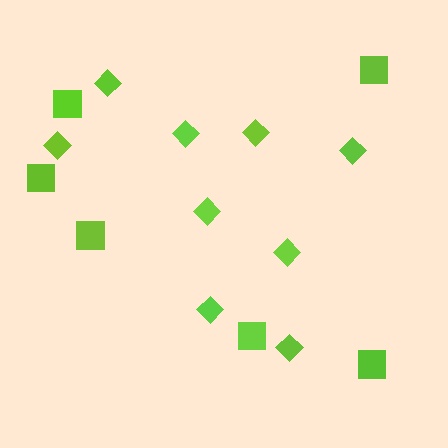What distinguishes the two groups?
There are 2 groups: one group of diamonds (9) and one group of squares (6).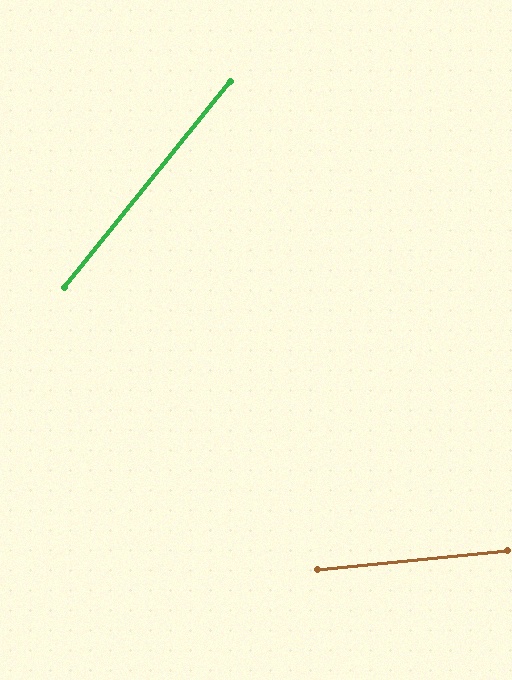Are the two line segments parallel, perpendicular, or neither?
Neither parallel nor perpendicular — they differ by about 45°.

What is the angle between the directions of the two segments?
Approximately 45 degrees.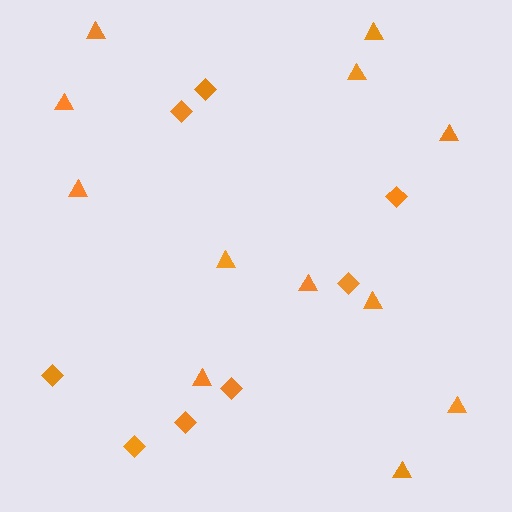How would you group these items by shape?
There are 2 groups: one group of triangles (12) and one group of diamonds (8).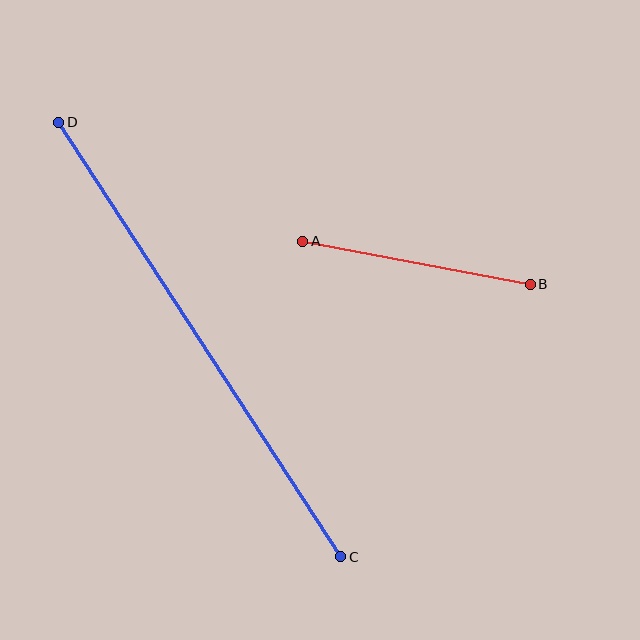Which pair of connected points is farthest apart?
Points C and D are farthest apart.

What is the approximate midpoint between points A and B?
The midpoint is at approximately (417, 263) pixels.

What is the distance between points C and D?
The distance is approximately 518 pixels.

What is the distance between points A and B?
The distance is approximately 232 pixels.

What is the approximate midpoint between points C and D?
The midpoint is at approximately (200, 339) pixels.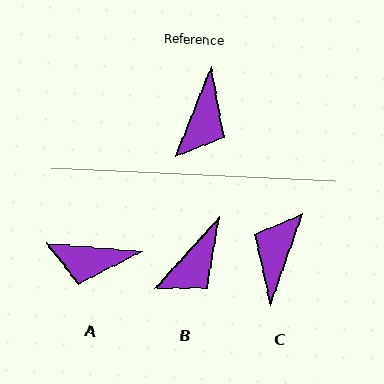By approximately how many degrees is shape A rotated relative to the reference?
Approximately 73 degrees clockwise.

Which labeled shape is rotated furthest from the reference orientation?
C, about 178 degrees away.